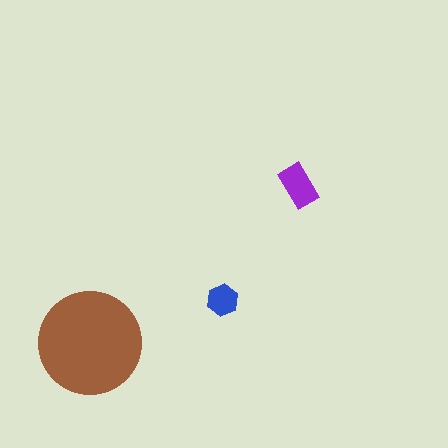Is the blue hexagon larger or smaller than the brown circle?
Smaller.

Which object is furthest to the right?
The purple rectangle is rightmost.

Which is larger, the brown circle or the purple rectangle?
The brown circle.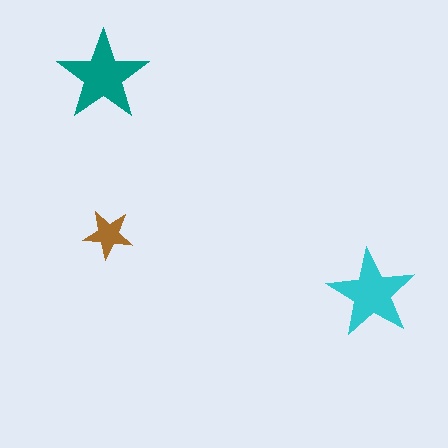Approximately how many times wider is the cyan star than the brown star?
About 2 times wider.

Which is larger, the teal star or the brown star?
The teal one.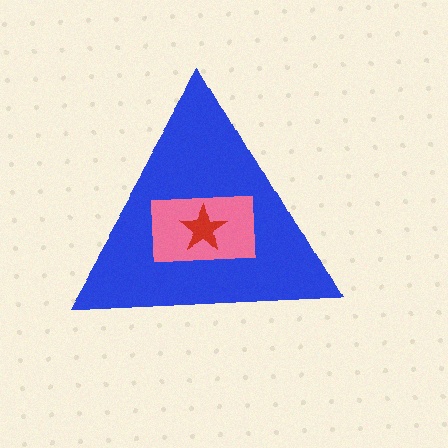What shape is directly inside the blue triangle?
The pink rectangle.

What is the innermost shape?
The red star.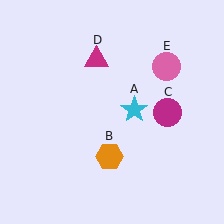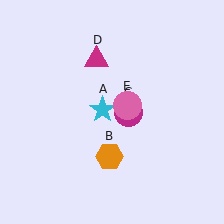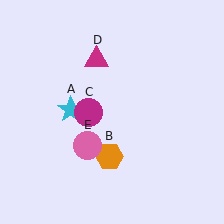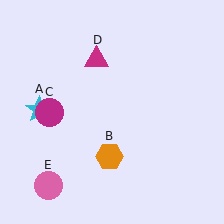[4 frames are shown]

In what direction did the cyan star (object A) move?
The cyan star (object A) moved left.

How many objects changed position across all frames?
3 objects changed position: cyan star (object A), magenta circle (object C), pink circle (object E).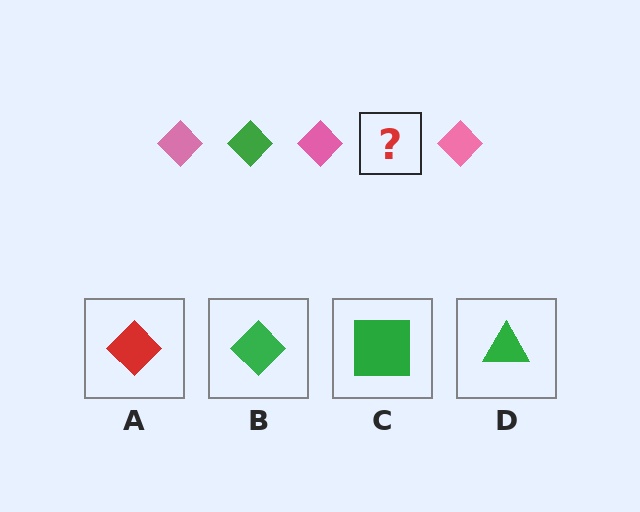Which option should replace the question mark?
Option B.